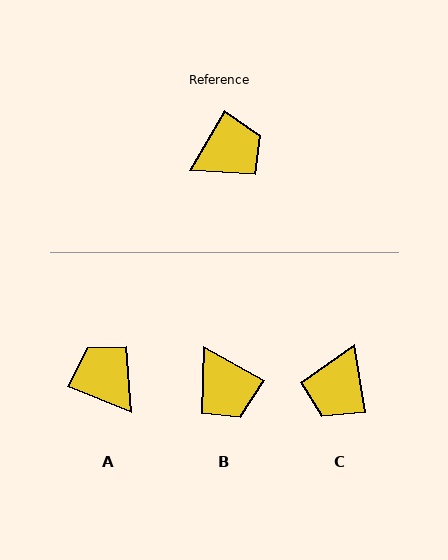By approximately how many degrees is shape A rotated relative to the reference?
Approximately 98 degrees counter-clockwise.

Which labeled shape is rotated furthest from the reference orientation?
C, about 140 degrees away.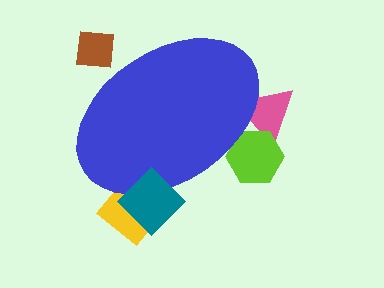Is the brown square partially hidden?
Yes, the brown square is partially hidden behind the blue ellipse.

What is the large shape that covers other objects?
A blue ellipse.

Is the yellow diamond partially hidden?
Yes, the yellow diamond is partially hidden behind the blue ellipse.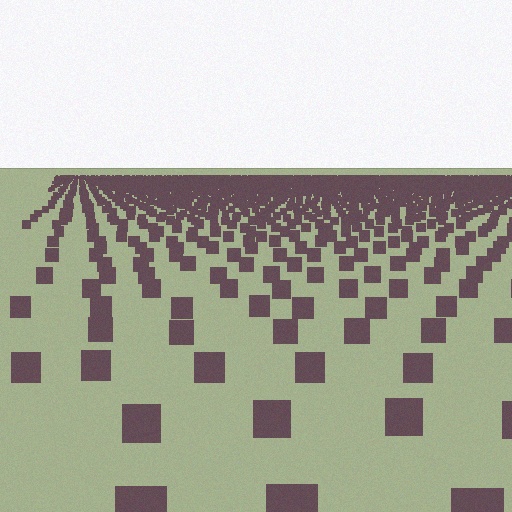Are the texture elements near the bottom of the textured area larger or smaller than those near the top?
Larger. Near the bottom, elements are closer to the viewer and appear at a bigger on-screen size.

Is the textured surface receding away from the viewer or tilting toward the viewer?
The surface is receding away from the viewer. Texture elements get smaller and denser toward the top.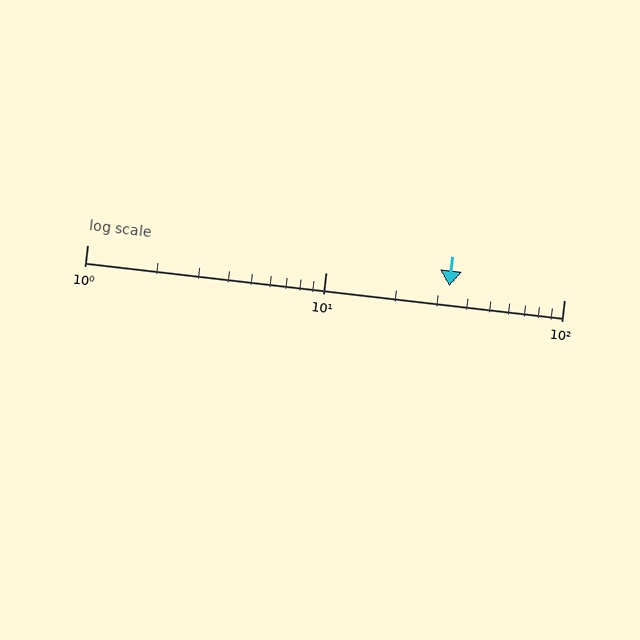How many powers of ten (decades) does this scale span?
The scale spans 2 decades, from 1 to 100.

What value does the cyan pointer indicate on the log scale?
The pointer indicates approximately 33.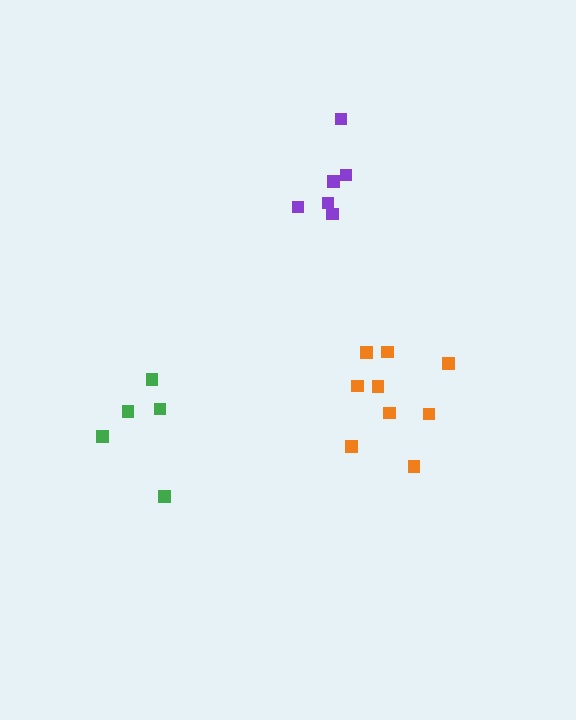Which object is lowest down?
The green cluster is bottommost.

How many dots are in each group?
Group 1: 6 dots, Group 2: 9 dots, Group 3: 5 dots (20 total).